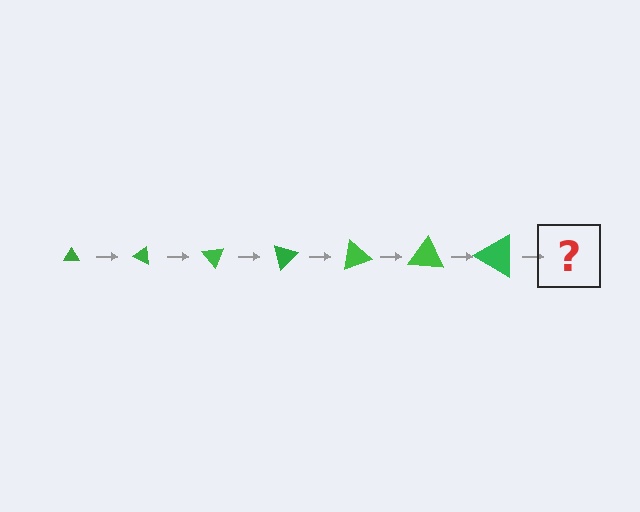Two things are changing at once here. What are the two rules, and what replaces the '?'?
The two rules are that the triangle grows larger each step and it rotates 25 degrees each step. The '?' should be a triangle, larger than the previous one and rotated 175 degrees from the start.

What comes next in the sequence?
The next element should be a triangle, larger than the previous one and rotated 175 degrees from the start.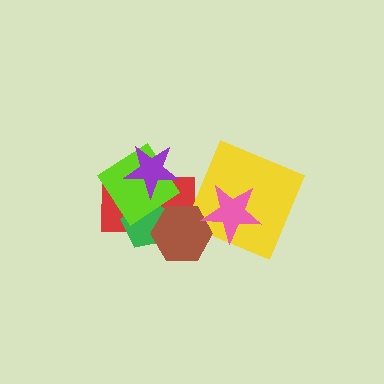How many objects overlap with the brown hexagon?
3 objects overlap with the brown hexagon.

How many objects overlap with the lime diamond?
3 objects overlap with the lime diamond.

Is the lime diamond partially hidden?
Yes, it is partially covered by another shape.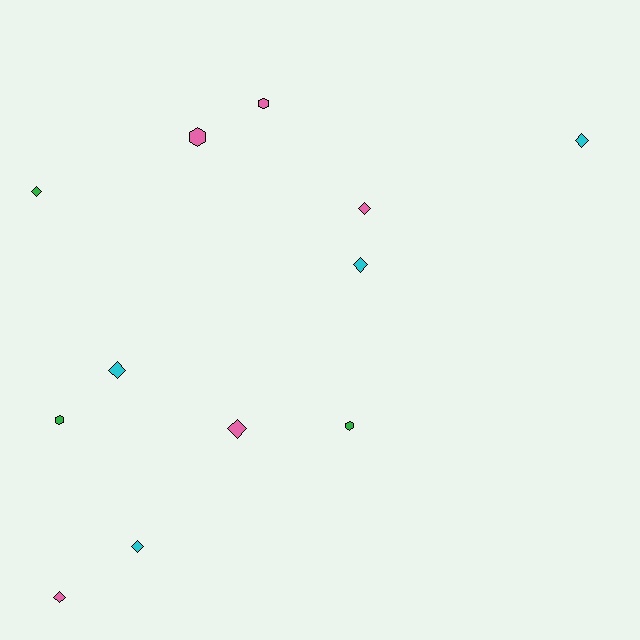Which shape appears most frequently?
Diamond, with 8 objects.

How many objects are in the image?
There are 12 objects.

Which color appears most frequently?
Pink, with 5 objects.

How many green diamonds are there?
There is 1 green diamond.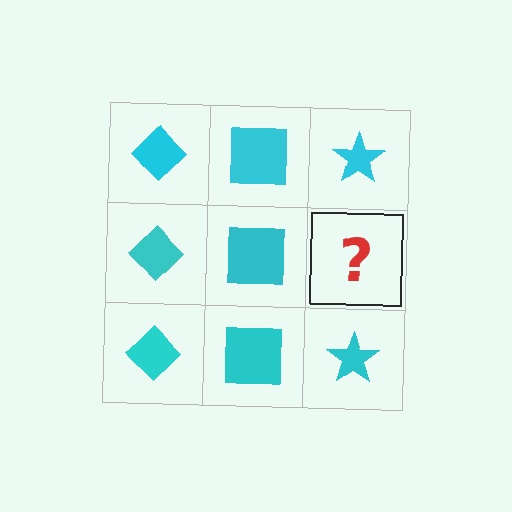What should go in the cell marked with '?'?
The missing cell should contain a cyan star.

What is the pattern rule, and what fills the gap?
The rule is that each column has a consistent shape. The gap should be filled with a cyan star.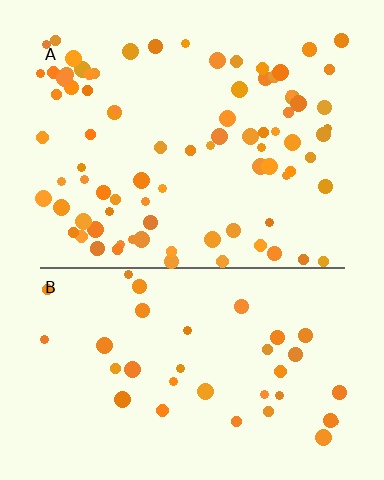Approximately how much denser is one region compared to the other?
Approximately 2.3× — region A over region B.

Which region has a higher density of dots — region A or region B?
A (the top).